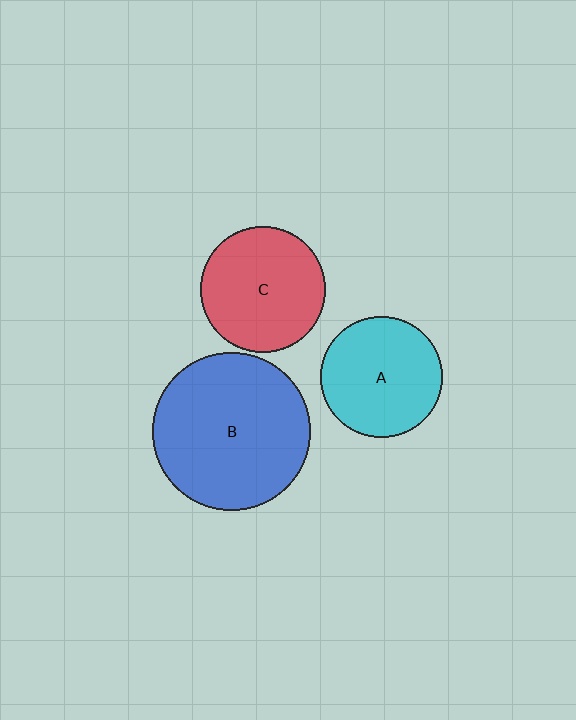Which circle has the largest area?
Circle B (blue).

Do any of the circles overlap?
No, none of the circles overlap.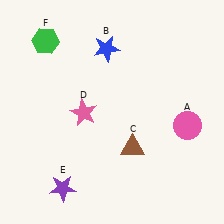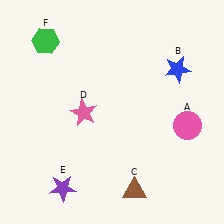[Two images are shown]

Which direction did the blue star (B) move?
The blue star (B) moved right.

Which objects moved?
The objects that moved are: the blue star (B), the brown triangle (C).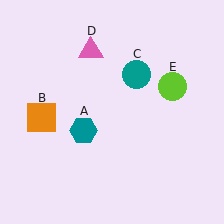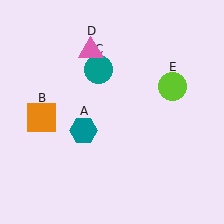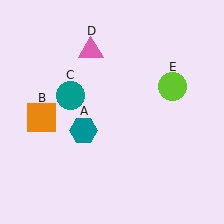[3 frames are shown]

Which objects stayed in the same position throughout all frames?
Teal hexagon (object A) and orange square (object B) and pink triangle (object D) and lime circle (object E) remained stationary.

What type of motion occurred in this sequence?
The teal circle (object C) rotated counterclockwise around the center of the scene.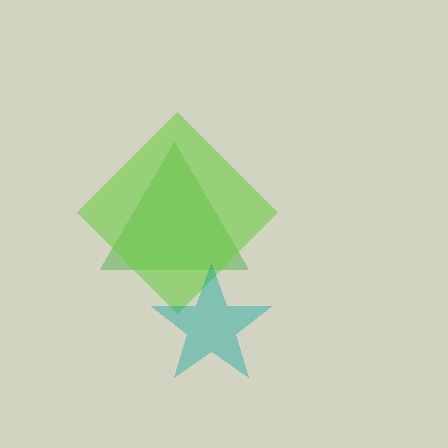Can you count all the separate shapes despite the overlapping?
Yes, there are 3 separate shapes.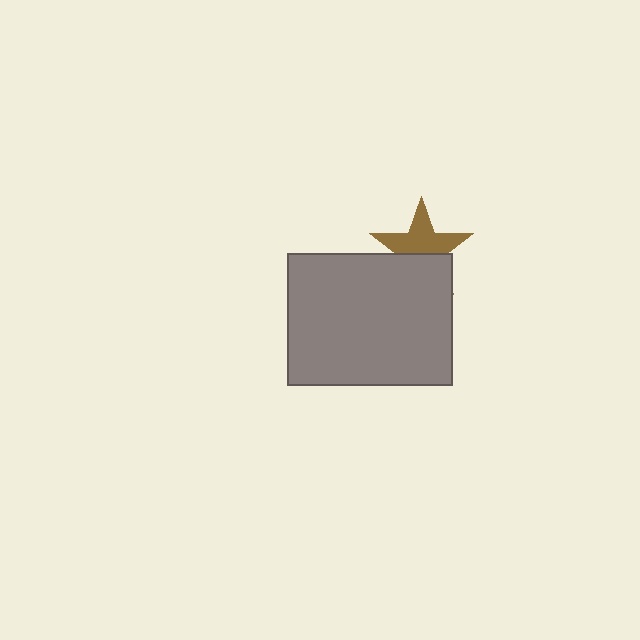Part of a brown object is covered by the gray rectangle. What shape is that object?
It is a star.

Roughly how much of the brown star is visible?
About half of it is visible (roughly 58%).